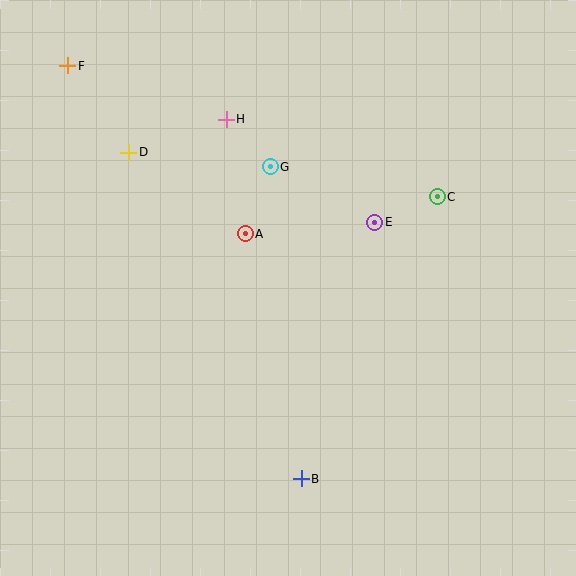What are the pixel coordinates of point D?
Point D is at (129, 152).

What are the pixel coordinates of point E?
Point E is at (375, 222).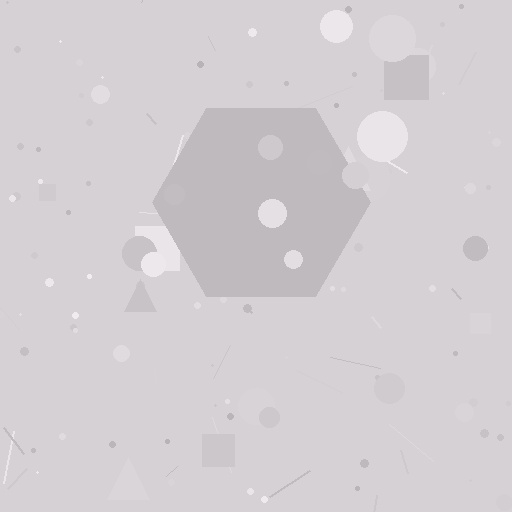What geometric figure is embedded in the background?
A hexagon is embedded in the background.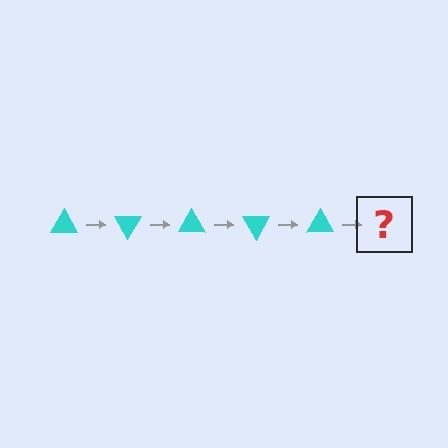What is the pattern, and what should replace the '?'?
The pattern is that the triangle rotates 60 degrees each step. The '?' should be a cyan triangle rotated 300 degrees.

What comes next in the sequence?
The next element should be a cyan triangle rotated 300 degrees.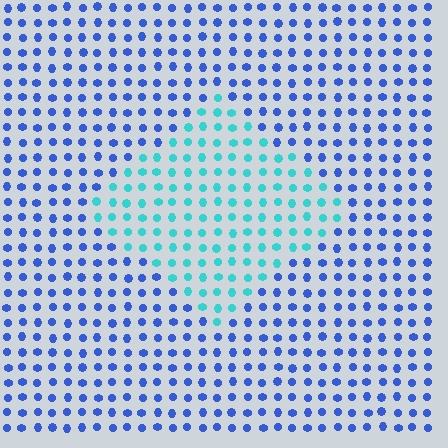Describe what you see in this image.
The image is filled with small blue elements in a uniform arrangement. A diamond-shaped region is visible where the elements are tinted to a slightly different hue, forming a subtle color boundary.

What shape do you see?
I see a diamond.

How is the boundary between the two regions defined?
The boundary is defined purely by a slight shift in hue (about 48 degrees). Spacing, size, and orientation are identical on both sides.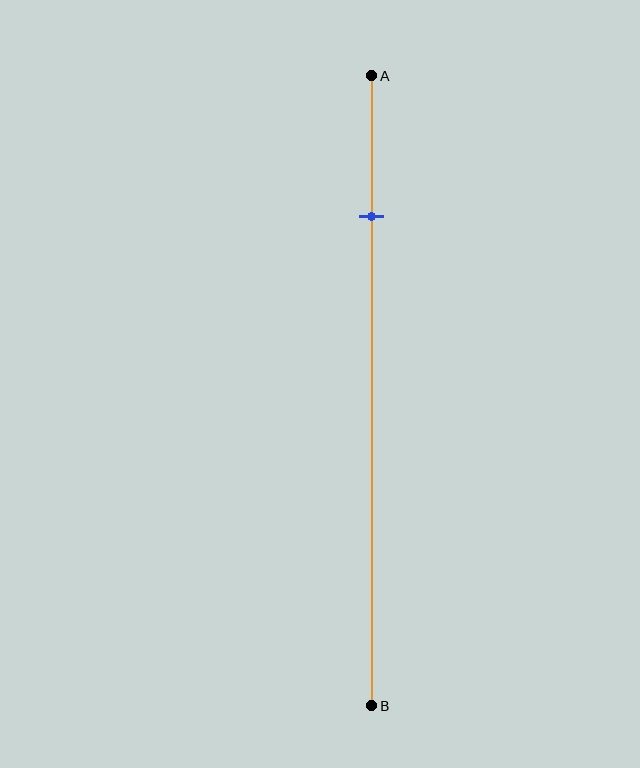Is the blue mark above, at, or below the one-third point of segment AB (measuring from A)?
The blue mark is above the one-third point of segment AB.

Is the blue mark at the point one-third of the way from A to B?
No, the mark is at about 20% from A, not at the 33% one-third point.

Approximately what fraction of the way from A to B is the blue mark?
The blue mark is approximately 20% of the way from A to B.